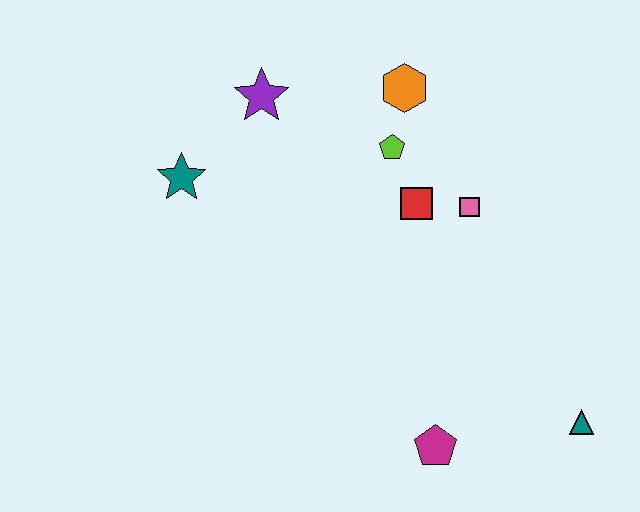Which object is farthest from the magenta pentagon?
The purple star is farthest from the magenta pentagon.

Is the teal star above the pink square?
Yes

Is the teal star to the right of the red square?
No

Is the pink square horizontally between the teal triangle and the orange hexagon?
Yes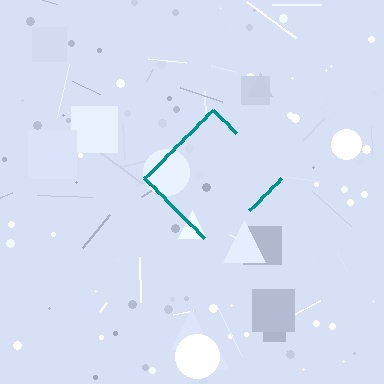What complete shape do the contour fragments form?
The contour fragments form a diamond.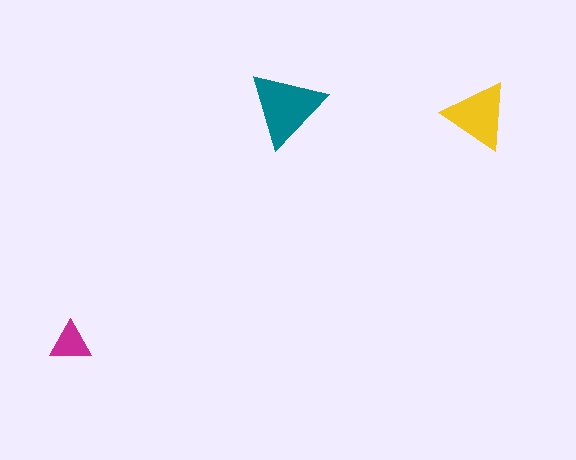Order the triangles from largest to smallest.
the teal one, the yellow one, the magenta one.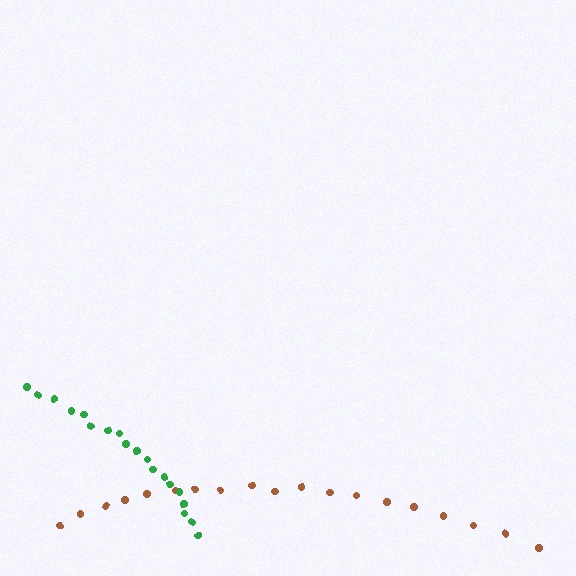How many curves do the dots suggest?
There are 2 distinct paths.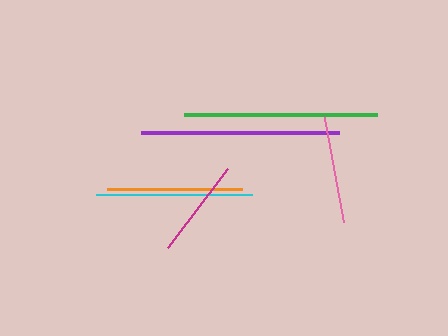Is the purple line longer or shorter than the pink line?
The purple line is longer than the pink line.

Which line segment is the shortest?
The magenta line is the shortest at approximately 100 pixels.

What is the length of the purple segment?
The purple segment is approximately 198 pixels long.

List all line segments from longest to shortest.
From longest to shortest: purple, green, cyan, orange, pink, magenta.